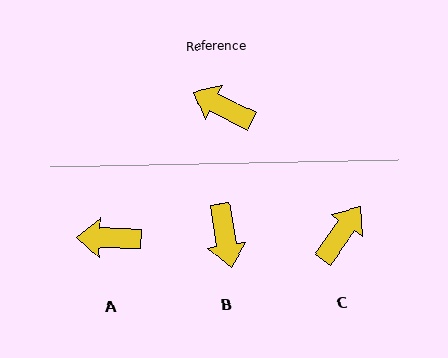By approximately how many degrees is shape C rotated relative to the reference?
Approximately 99 degrees clockwise.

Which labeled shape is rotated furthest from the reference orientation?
B, about 126 degrees away.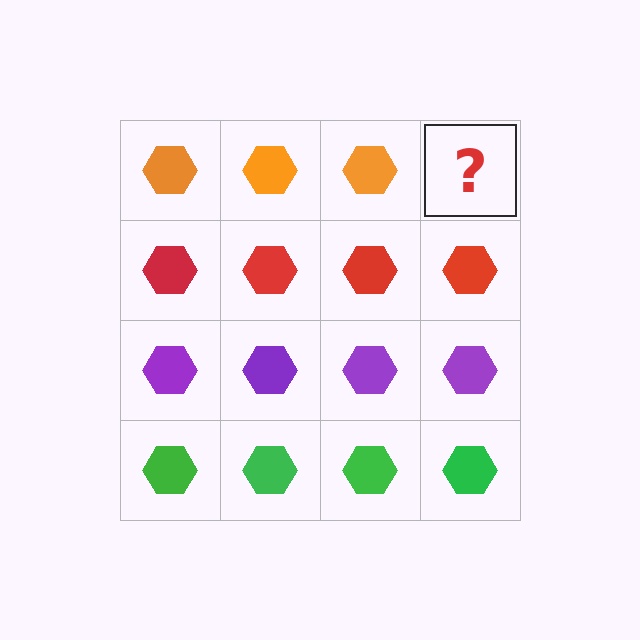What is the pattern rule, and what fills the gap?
The rule is that each row has a consistent color. The gap should be filled with an orange hexagon.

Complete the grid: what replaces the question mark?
The question mark should be replaced with an orange hexagon.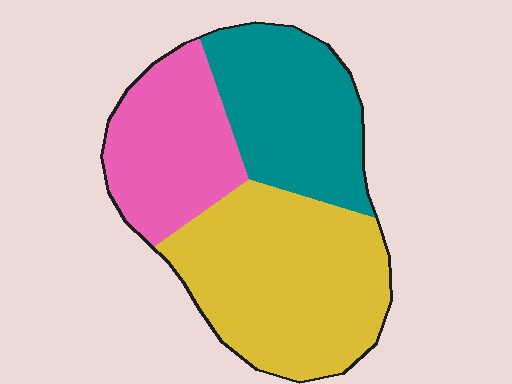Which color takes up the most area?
Yellow, at roughly 45%.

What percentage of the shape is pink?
Pink takes up about one quarter (1/4) of the shape.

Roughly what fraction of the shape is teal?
Teal covers 30% of the shape.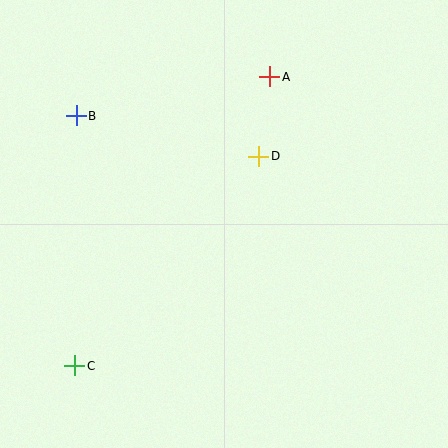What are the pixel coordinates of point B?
Point B is at (76, 116).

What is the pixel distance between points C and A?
The distance between C and A is 349 pixels.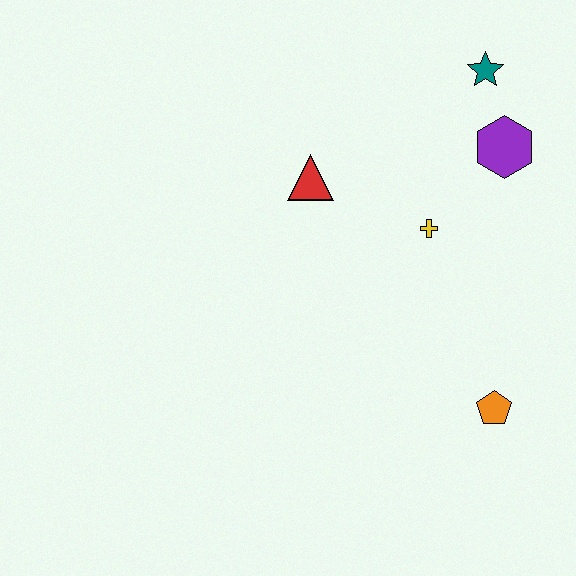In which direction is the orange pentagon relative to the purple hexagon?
The orange pentagon is below the purple hexagon.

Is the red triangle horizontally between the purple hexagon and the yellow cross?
No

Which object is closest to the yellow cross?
The purple hexagon is closest to the yellow cross.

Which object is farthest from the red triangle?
The orange pentagon is farthest from the red triangle.